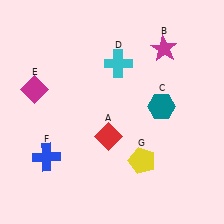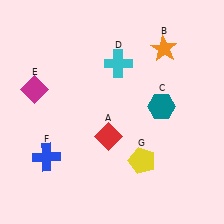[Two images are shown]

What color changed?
The star (B) changed from magenta in Image 1 to orange in Image 2.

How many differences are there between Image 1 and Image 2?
There is 1 difference between the two images.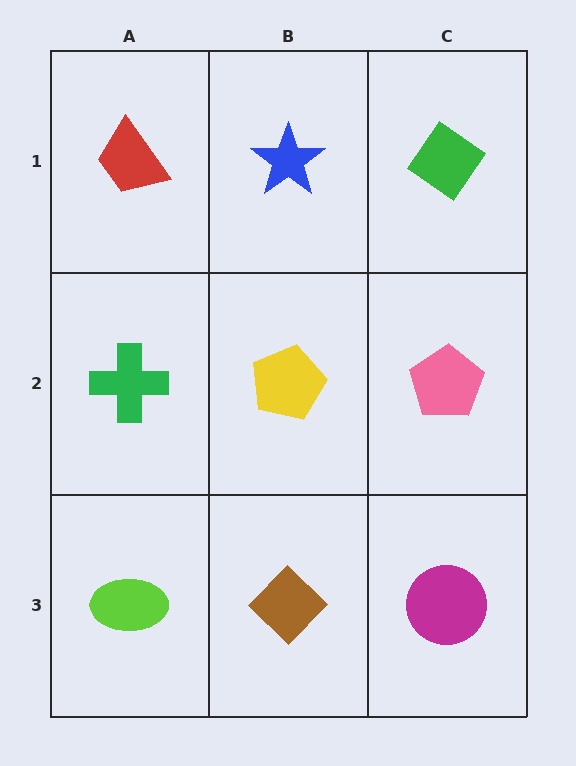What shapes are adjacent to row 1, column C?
A pink pentagon (row 2, column C), a blue star (row 1, column B).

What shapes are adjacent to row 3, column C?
A pink pentagon (row 2, column C), a brown diamond (row 3, column B).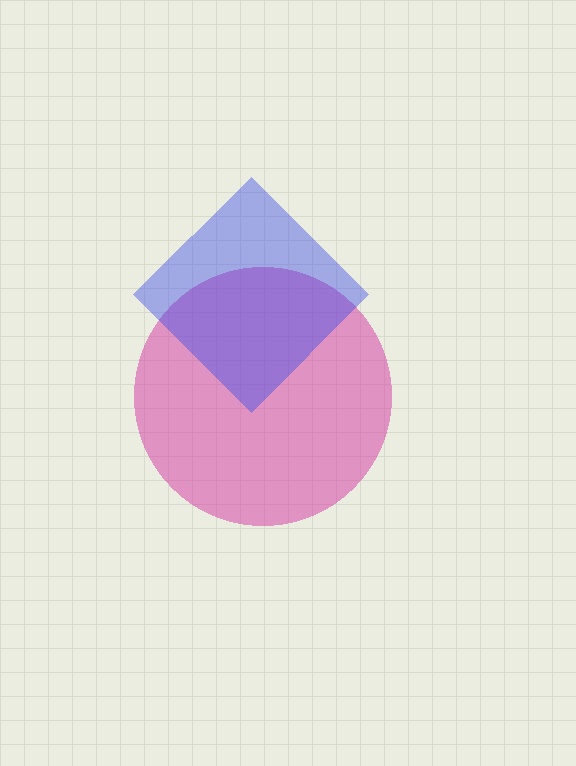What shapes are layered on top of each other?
The layered shapes are: a magenta circle, a blue diamond.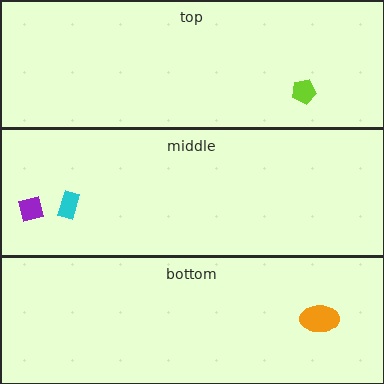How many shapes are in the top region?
1.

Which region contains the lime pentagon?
The top region.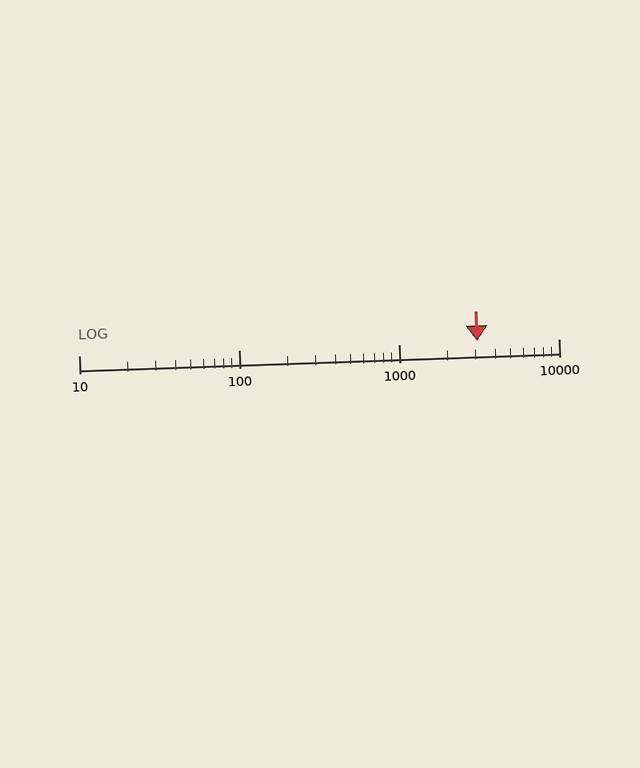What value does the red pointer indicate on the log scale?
The pointer indicates approximately 3100.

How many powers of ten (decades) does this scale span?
The scale spans 3 decades, from 10 to 10000.